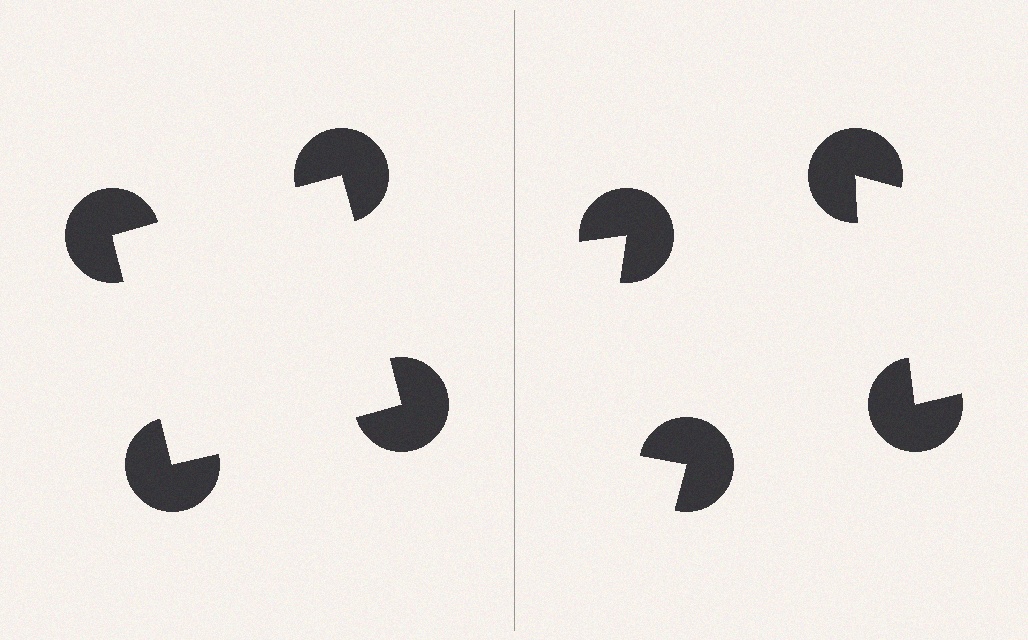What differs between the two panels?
The pac-man discs are positioned identically on both sides; only the wedge orientations differ. On the left they align to a square; on the right they are misaligned.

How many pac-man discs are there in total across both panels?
8 — 4 on each side.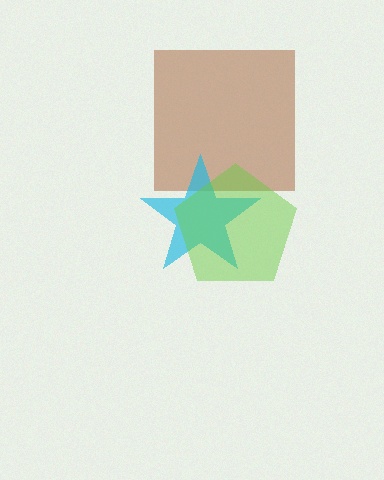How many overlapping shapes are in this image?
There are 3 overlapping shapes in the image.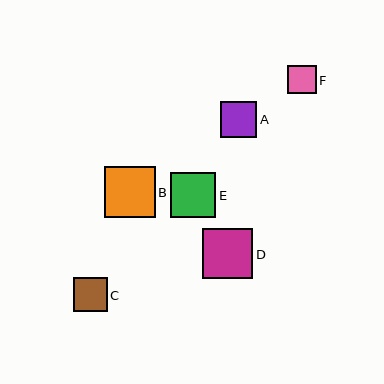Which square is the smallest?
Square F is the smallest with a size of approximately 28 pixels.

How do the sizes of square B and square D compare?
Square B and square D are approximately the same size.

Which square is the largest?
Square B is the largest with a size of approximately 51 pixels.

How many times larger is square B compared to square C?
Square B is approximately 1.5 times the size of square C.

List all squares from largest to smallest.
From largest to smallest: B, D, E, A, C, F.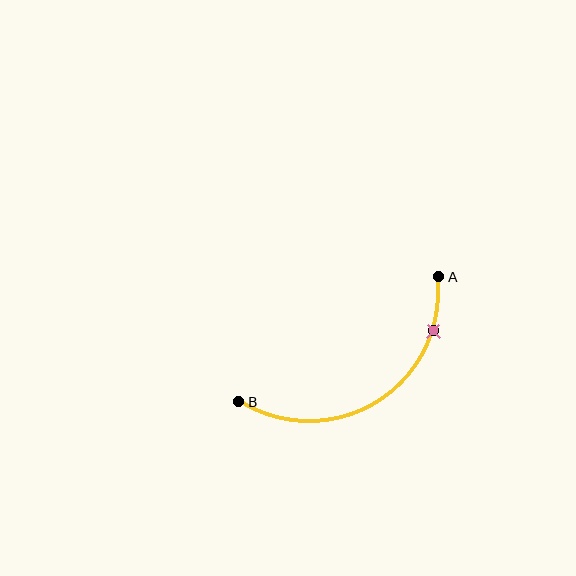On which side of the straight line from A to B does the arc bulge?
The arc bulges below the straight line connecting A and B.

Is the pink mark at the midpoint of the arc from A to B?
No. The pink mark lies on the arc but is closer to endpoint A. The arc midpoint would be at the point on the curve equidistant along the arc from both A and B.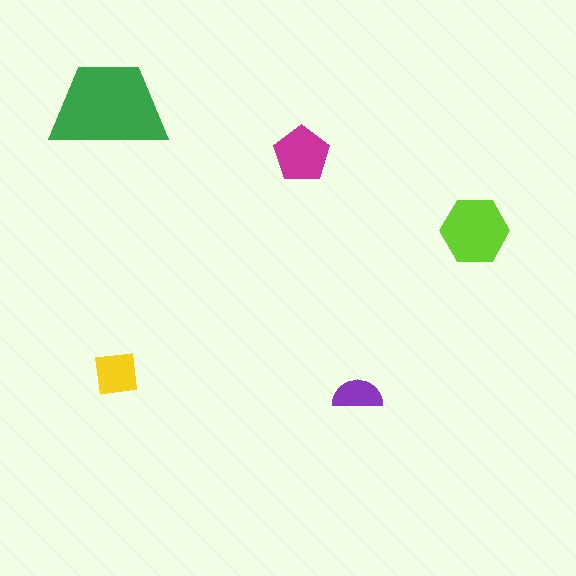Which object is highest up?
The green trapezoid is topmost.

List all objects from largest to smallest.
The green trapezoid, the lime hexagon, the magenta pentagon, the yellow square, the purple semicircle.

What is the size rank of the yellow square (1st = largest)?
4th.